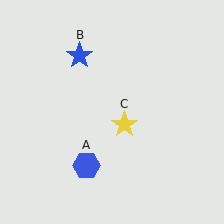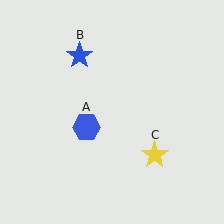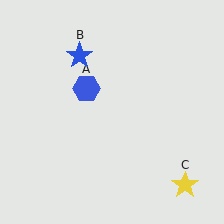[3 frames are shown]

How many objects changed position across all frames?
2 objects changed position: blue hexagon (object A), yellow star (object C).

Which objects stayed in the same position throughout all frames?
Blue star (object B) remained stationary.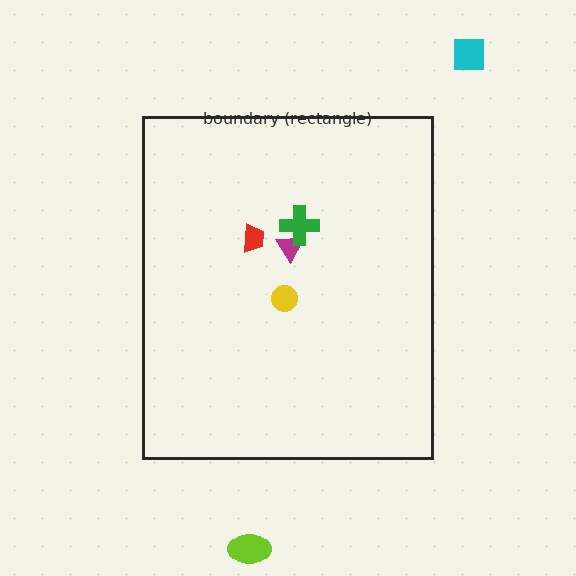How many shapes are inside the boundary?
4 inside, 2 outside.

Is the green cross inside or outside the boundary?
Inside.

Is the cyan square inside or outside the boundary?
Outside.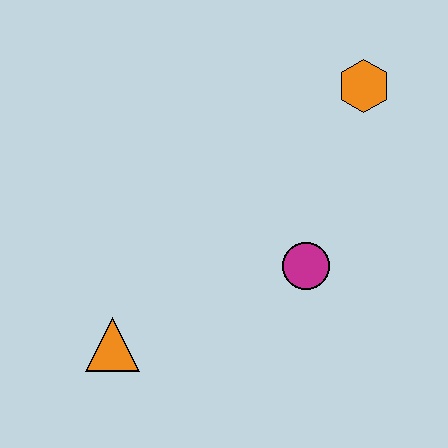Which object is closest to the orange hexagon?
The magenta circle is closest to the orange hexagon.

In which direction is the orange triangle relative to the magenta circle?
The orange triangle is to the left of the magenta circle.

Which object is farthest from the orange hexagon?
The orange triangle is farthest from the orange hexagon.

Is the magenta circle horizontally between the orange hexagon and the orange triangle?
Yes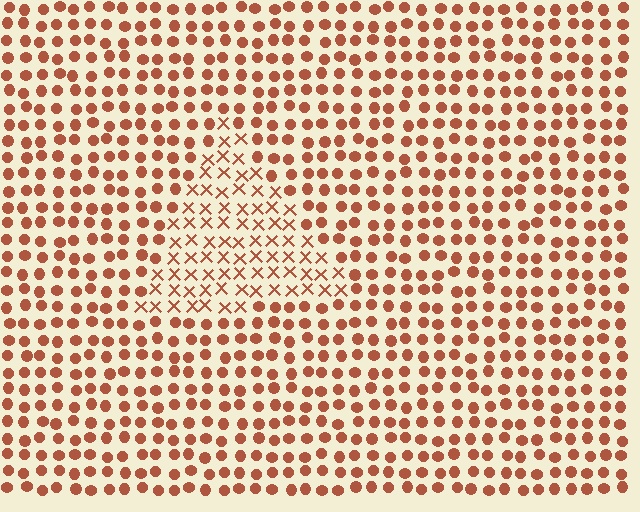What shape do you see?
I see a triangle.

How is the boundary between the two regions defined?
The boundary is defined by a change in element shape: X marks inside vs. circles outside. All elements share the same color and spacing.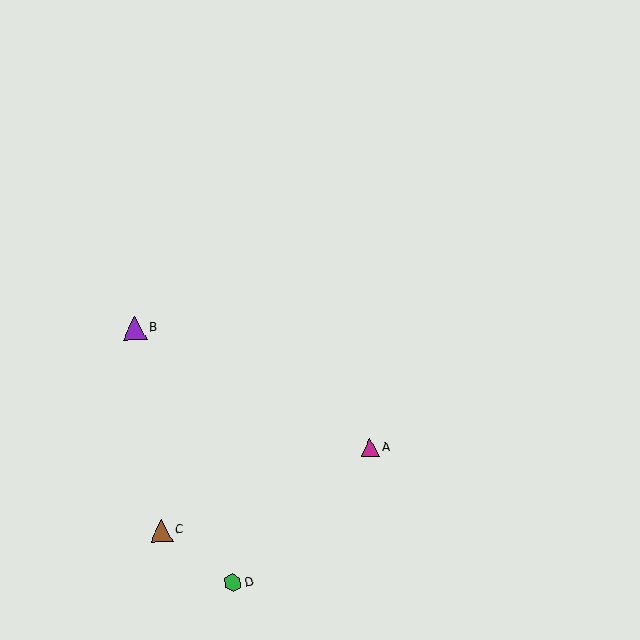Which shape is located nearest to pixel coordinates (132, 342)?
The purple triangle (labeled B) at (135, 328) is nearest to that location.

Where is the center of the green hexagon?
The center of the green hexagon is at (233, 583).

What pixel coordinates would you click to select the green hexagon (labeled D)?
Click at (233, 583) to select the green hexagon D.